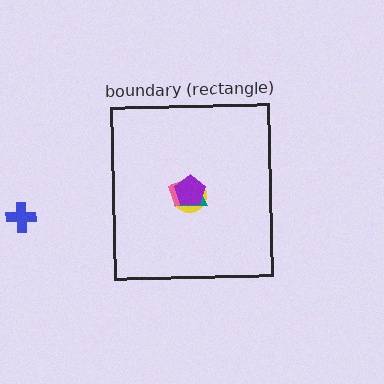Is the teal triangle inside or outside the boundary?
Inside.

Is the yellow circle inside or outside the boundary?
Inside.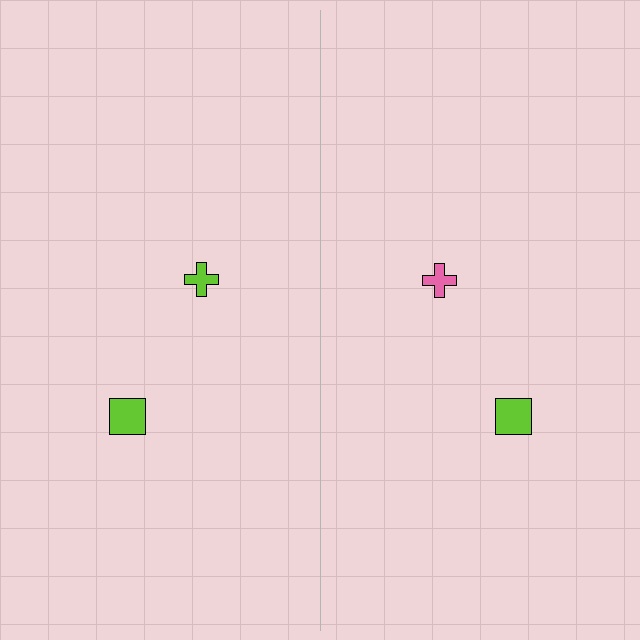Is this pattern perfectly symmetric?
No, the pattern is not perfectly symmetric. The pink cross on the right side breaks the symmetry — its mirror counterpart is lime.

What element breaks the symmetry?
The pink cross on the right side breaks the symmetry — its mirror counterpart is lime.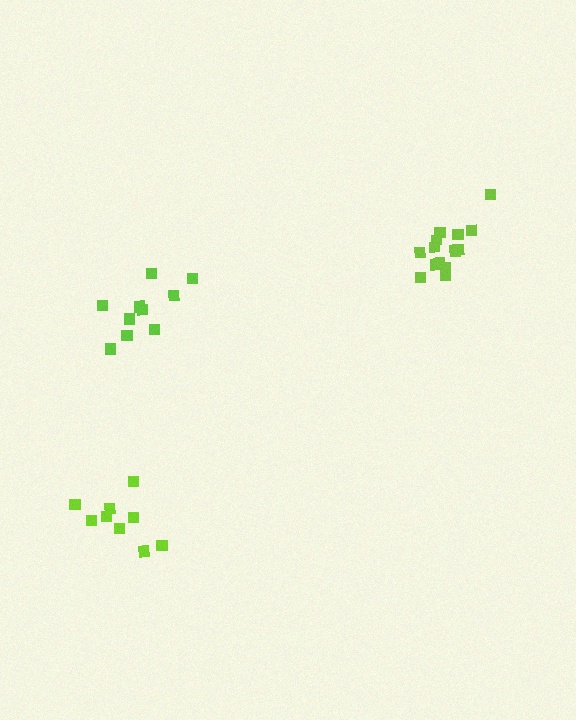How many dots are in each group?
Group 1: 10 dots, Group 2: 14 dots, Group 3: 9 dots (33 total).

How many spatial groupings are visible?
There are 3 spatial groupings.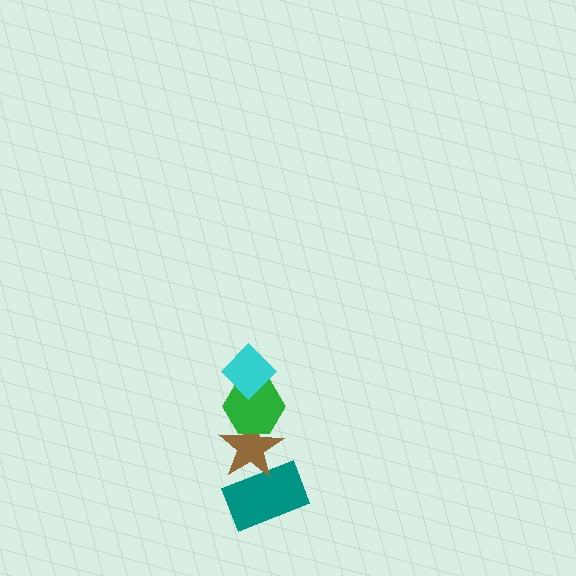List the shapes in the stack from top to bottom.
From top to bottom: the cyan diamond, the green hexagon, the brown star, the teal rectangle.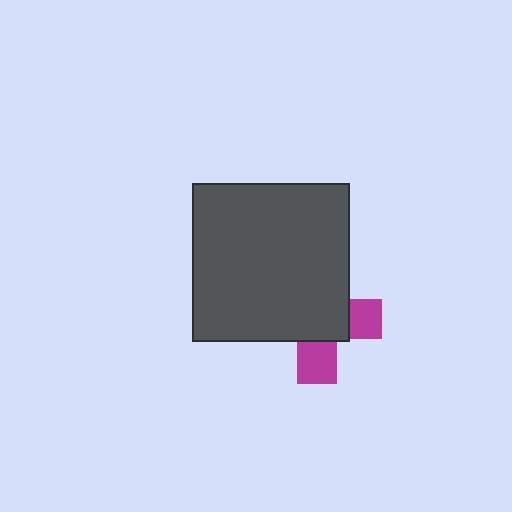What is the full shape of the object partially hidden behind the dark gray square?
The partially hidden object is a magenta cross.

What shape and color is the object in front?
The object in front is a dark gray square.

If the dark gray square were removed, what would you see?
You would see the complete magenta cross.